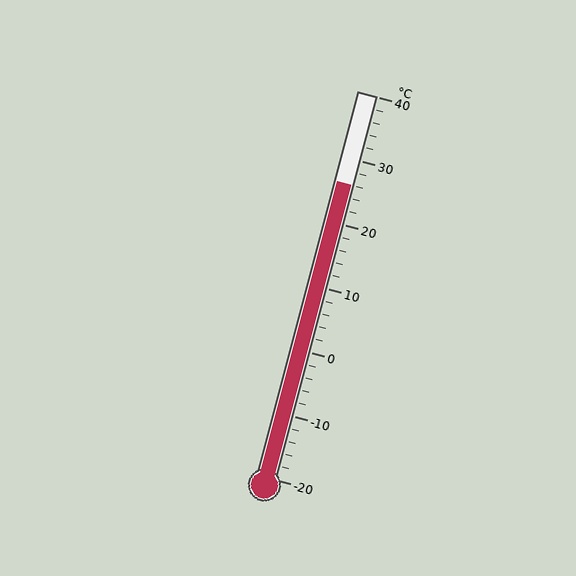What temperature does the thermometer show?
The thermometer shows approximately 26°C.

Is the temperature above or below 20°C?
The temperature is above 20°C.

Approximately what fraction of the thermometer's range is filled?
The thermometer is filled to approximately 75% of its range.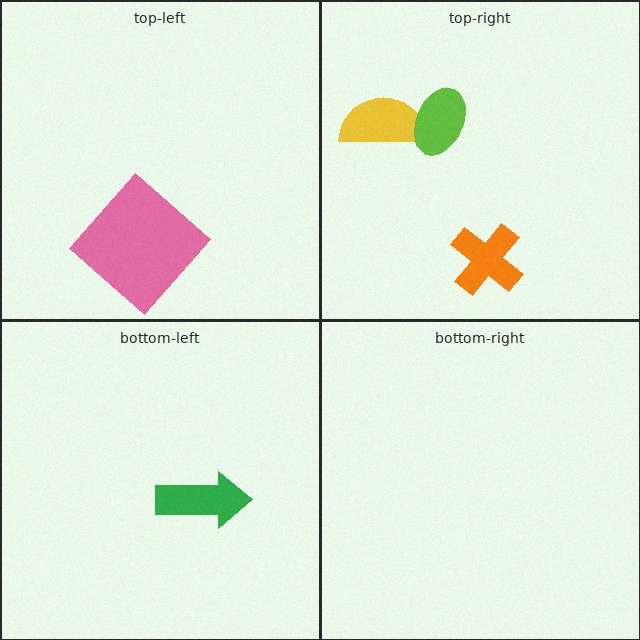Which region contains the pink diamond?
The top-left region.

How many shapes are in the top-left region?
1.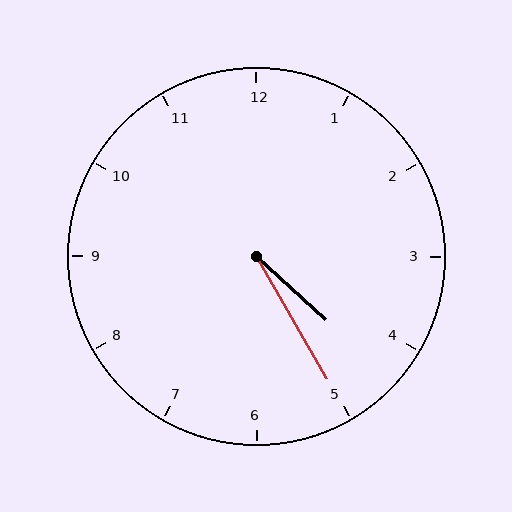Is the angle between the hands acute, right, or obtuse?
It is acute.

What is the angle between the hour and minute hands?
Approximately 18 degrees.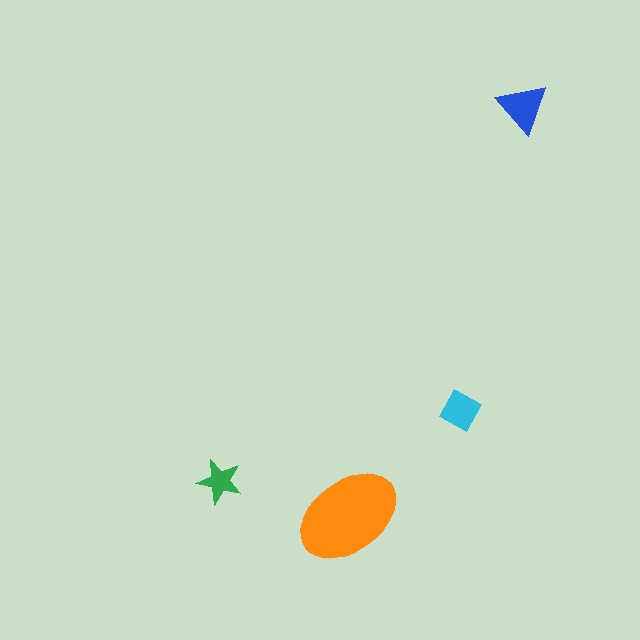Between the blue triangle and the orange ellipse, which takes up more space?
The orange ellipse.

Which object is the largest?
The orange ellipse.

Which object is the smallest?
The green star.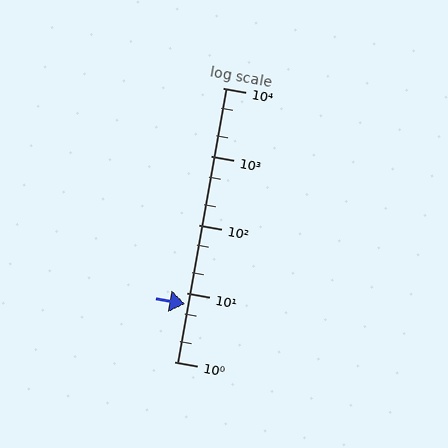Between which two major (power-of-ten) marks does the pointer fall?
The pointer is between 1 and 10.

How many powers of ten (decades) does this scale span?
The scale spans 4 decades, from 1 to 10000.